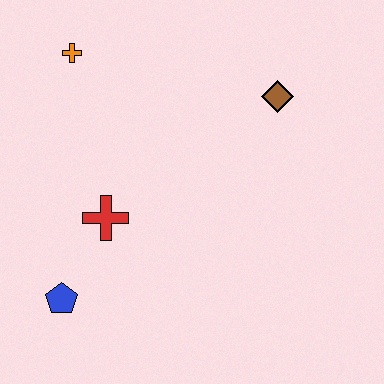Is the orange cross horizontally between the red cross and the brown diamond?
No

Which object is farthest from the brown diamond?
The blue pentagon is farthest from the brown diamond.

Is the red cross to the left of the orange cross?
No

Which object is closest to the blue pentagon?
The red cross is closest to the blue pentagon.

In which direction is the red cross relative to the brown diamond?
The red cross is to the left of the brown diamond.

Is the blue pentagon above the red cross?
No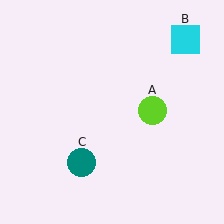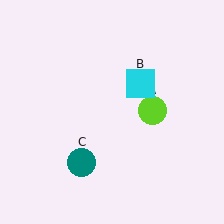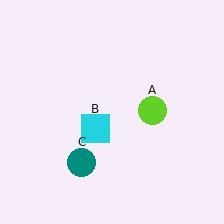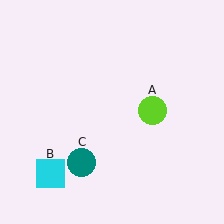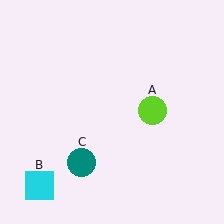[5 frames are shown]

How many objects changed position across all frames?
1 object changed position: cyan square (object B).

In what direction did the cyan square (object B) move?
The cyan square (object B) moved down and to the left.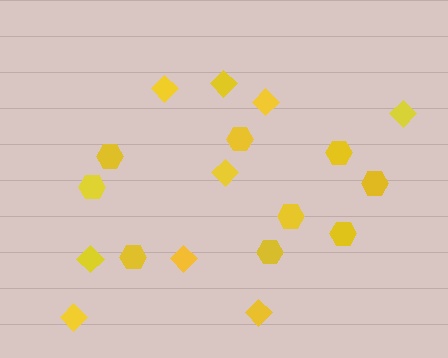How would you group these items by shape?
There are 2 groups: one group of diamonds (9) and one group of hexagons (9).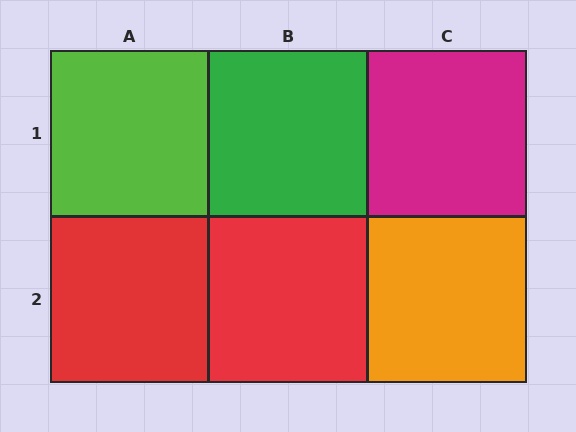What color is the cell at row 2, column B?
Red.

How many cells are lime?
1 cell is lime.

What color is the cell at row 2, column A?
Red.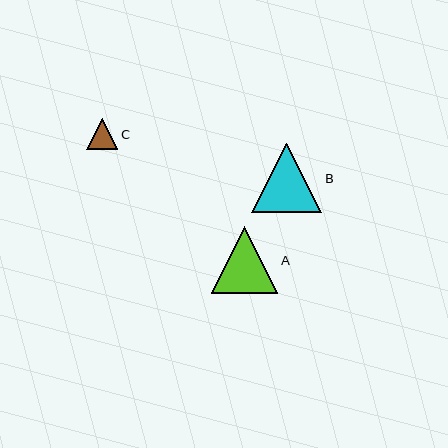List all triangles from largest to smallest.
From largest to smallest: B, A, C.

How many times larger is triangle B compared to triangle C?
Triangle B is approximately 2.2 times the size of triangle C.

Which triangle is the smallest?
Triangle C is the smallest with a size of approximately 31 pixels.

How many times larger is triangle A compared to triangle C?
Triangle A is approximately 2.1 times the size of triangle C.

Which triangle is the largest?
Triangle B is the largest with a size of approximately 70 pixels.